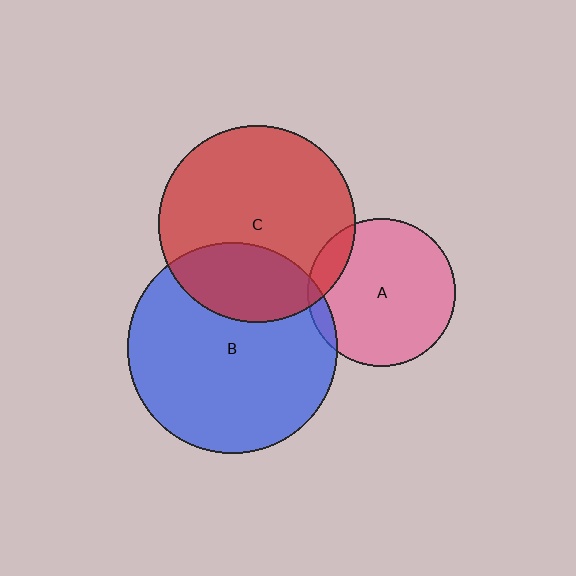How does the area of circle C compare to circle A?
Approximately 1.8 times.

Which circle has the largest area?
Circle B (blue).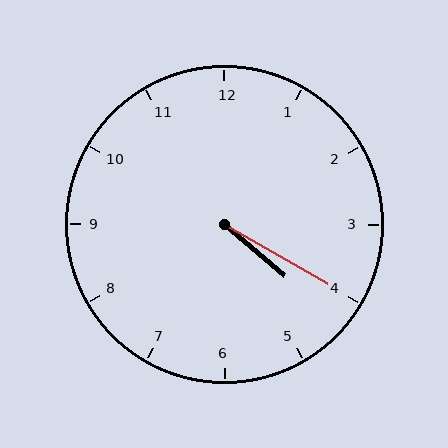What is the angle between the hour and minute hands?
Approximately 10 degrees.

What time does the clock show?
4:20.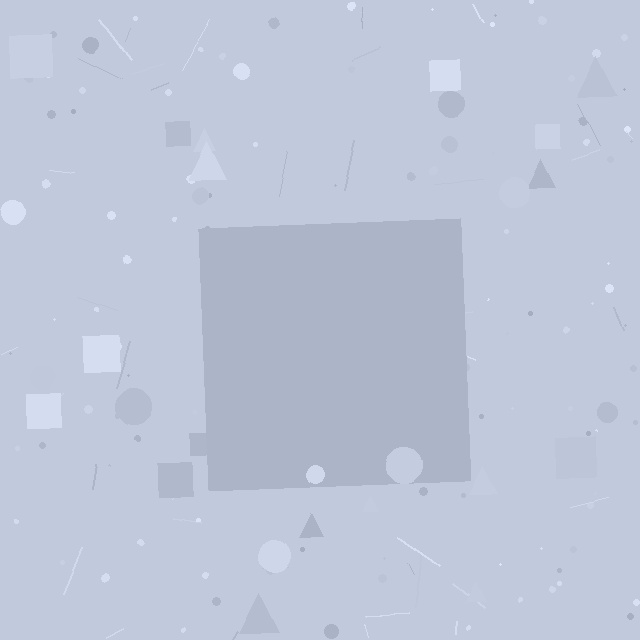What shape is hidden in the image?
A square is hidden in the image.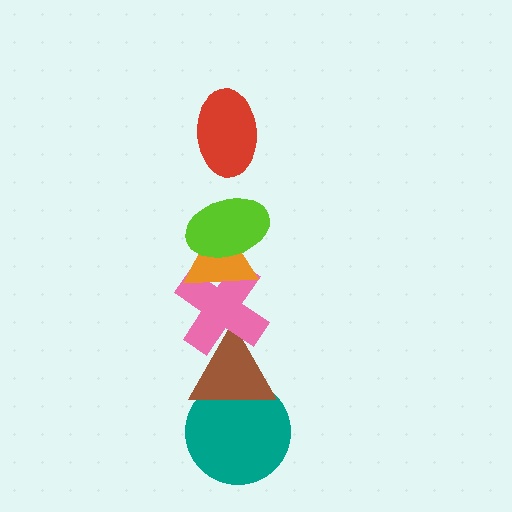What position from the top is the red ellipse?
The red ellipse is 1st from the top.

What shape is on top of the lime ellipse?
The red ellipse is on top of the lime ellipse.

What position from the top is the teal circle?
The teal circle is 6th from the top.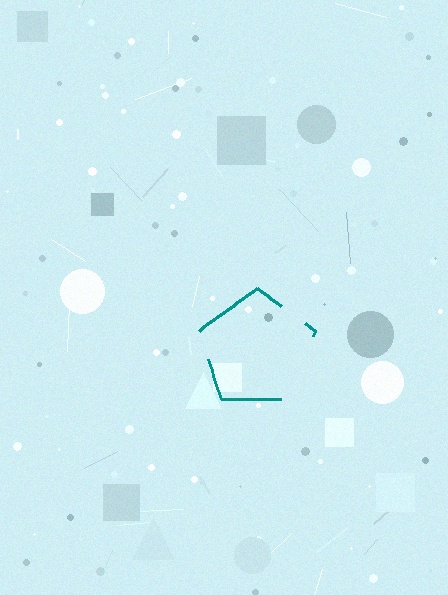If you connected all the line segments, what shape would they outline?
They would outline a pentagon.